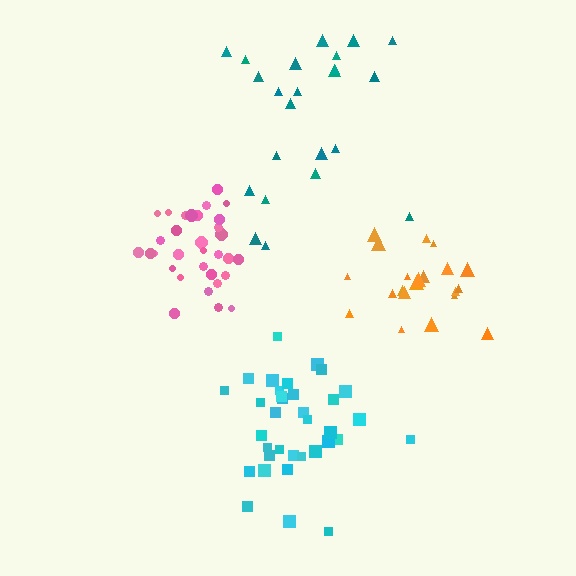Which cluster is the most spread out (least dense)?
Teal.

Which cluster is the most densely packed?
Pink.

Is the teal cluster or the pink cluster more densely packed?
Pink.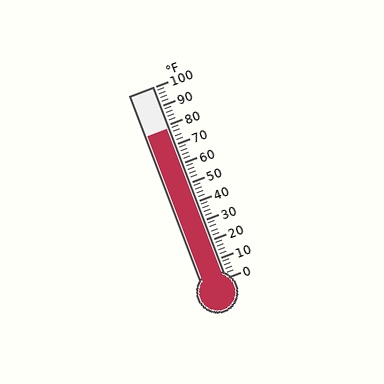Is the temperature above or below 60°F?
The temperature is above 60°F.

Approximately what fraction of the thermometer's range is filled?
The thermometer is filled to approximately 80% of its range.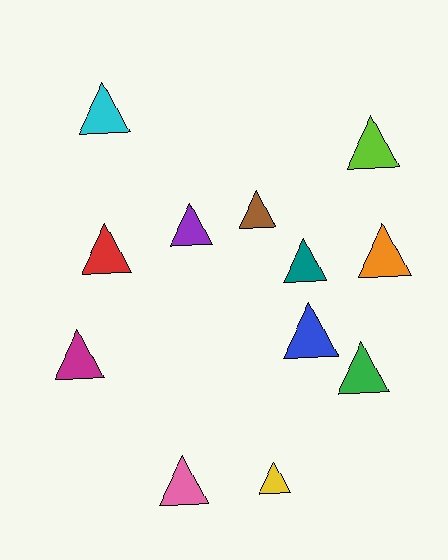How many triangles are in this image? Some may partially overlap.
There are 12 triangles.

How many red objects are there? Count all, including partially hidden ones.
There is 1 red object.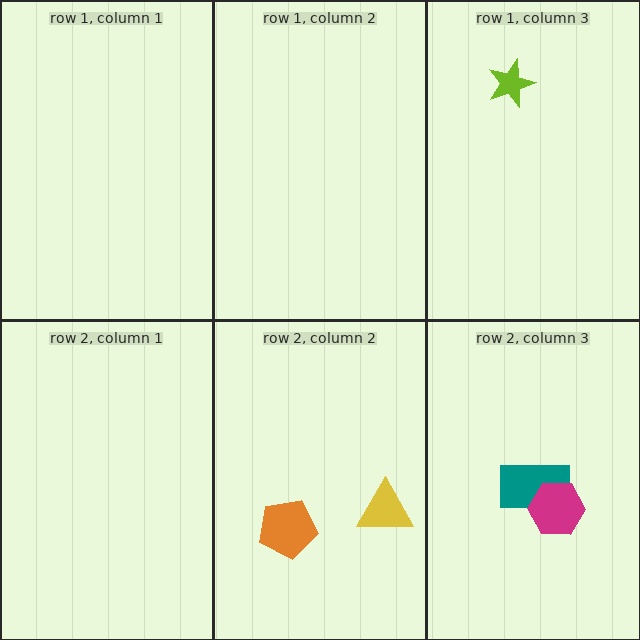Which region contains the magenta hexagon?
The row 2, column 3 region.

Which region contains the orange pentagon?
The row 2, column 2 region.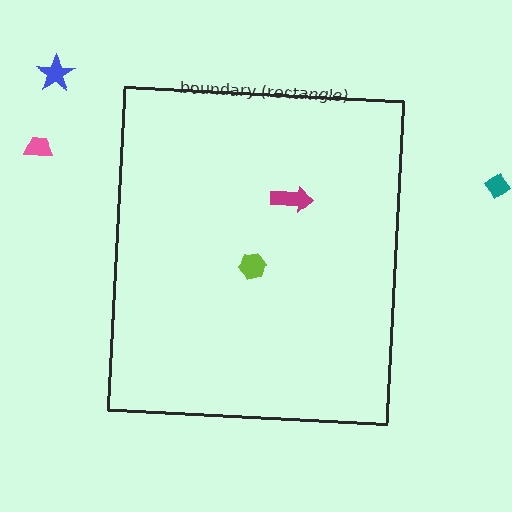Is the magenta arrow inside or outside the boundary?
Inside.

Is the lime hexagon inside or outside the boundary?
Inside.